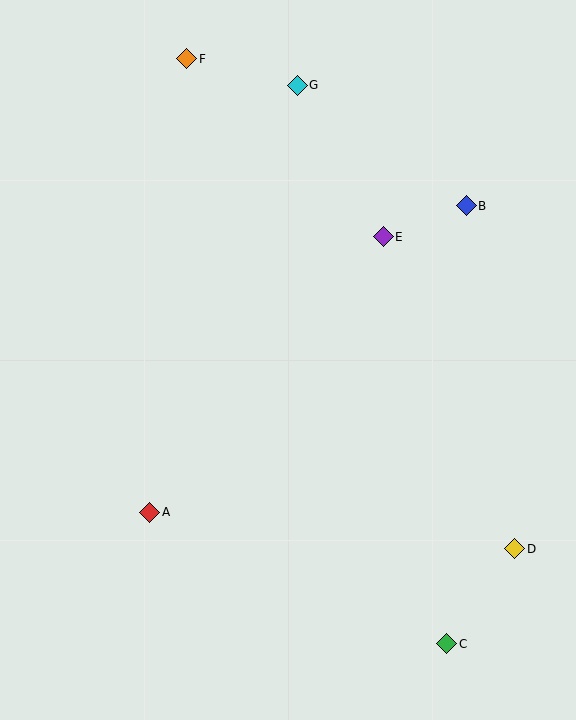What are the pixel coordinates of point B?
Point B is at (466, 206).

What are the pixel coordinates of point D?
Point D is at (515, 549).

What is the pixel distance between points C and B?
The distance between C and B is 438 pixels.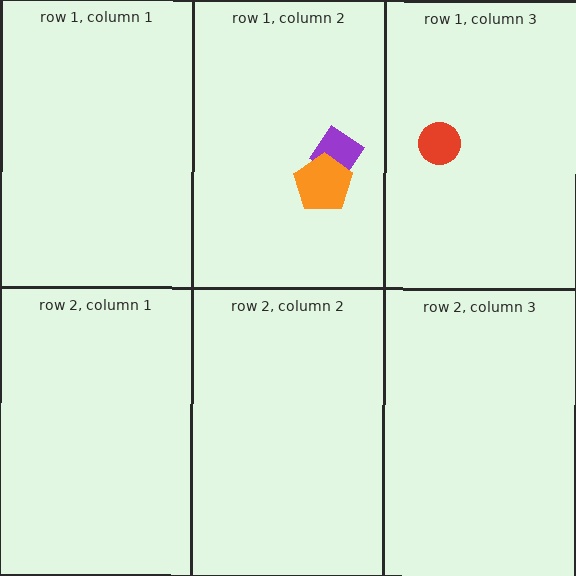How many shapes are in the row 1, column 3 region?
1.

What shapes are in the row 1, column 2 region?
The purple diamond, the orange pentagon.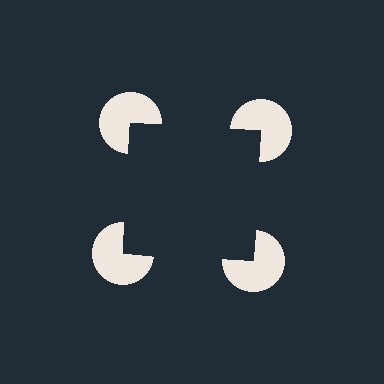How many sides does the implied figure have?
4 sides.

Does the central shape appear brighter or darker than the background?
It typically appears slightly darker than the background, even though no actual brightness change is drawn.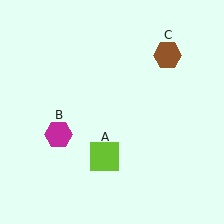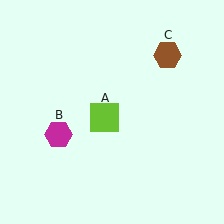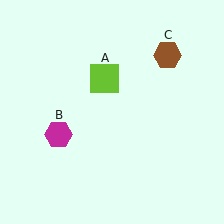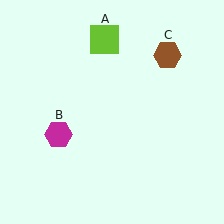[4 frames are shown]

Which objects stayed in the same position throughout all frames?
Magenta hexagon (object B) and brown hexagon (object C) remained stationary.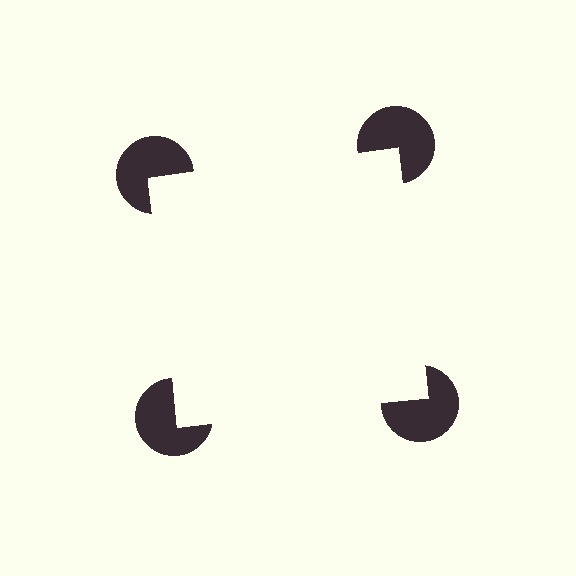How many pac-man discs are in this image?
There are 4 — one at each vertex of the illusory square.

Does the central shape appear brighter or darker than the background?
It typically appears slightly brighter than the background, even though no actual brightness change is drawn.